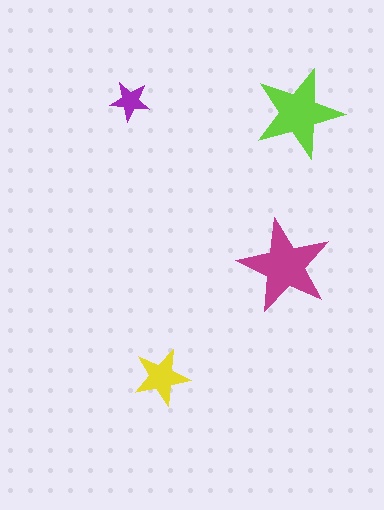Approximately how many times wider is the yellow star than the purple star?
About 1.5 times wider.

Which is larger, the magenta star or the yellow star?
The magenta one.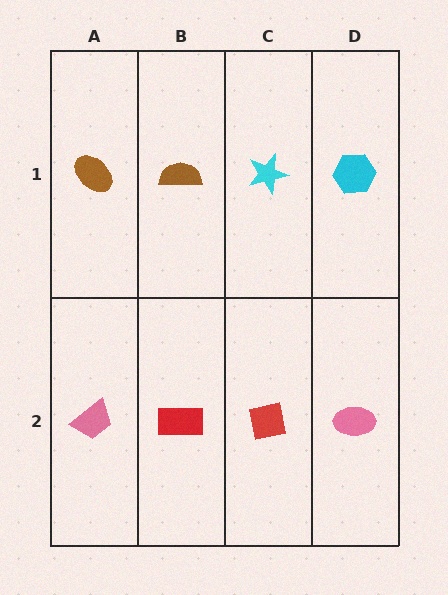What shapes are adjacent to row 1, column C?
A red square (row 2, column C), a brown semicircle (row 1, column B), a cyan hexagon (row 1, column D).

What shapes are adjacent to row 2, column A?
A brown ellipse (row 1, column A), a red rectangle (row 2, column B).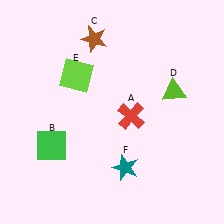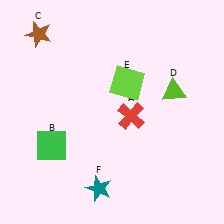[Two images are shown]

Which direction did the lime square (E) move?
The lime square (E) moved right.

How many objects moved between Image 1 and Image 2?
3 objects moved between the two images.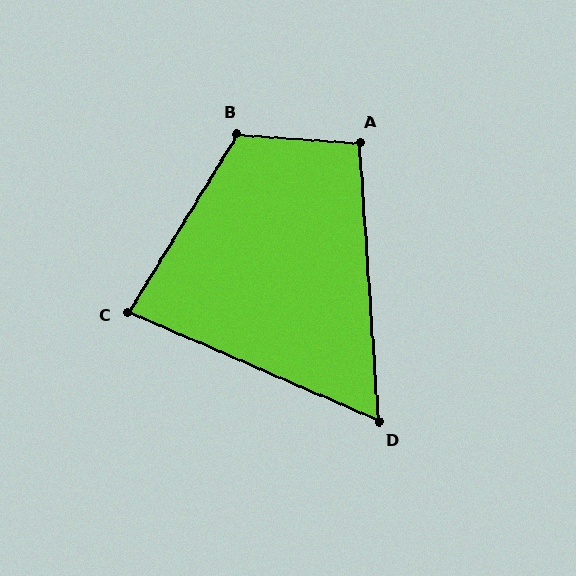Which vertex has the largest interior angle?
B, at approximately 117 degrees.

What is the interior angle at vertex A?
Approximately 98 degrees (obtuse).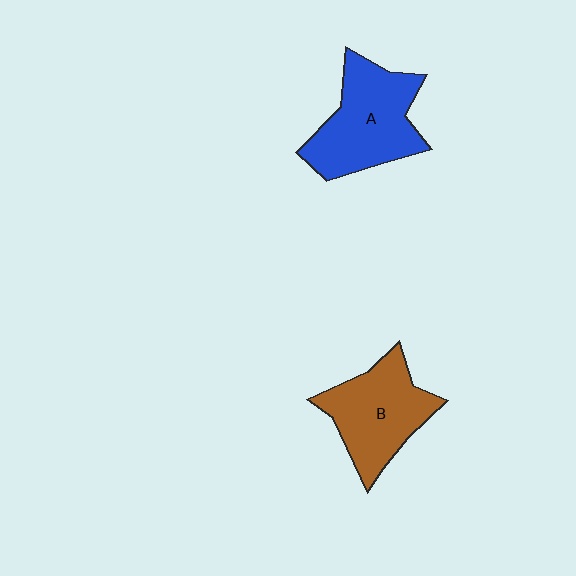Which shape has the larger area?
Shape A (blue).